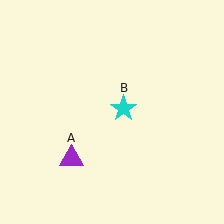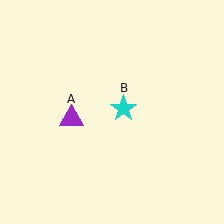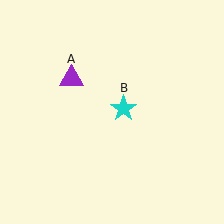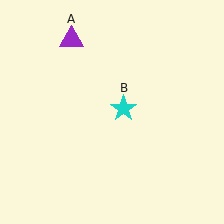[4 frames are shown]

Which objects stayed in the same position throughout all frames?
Cyan star (object B) remained stationary.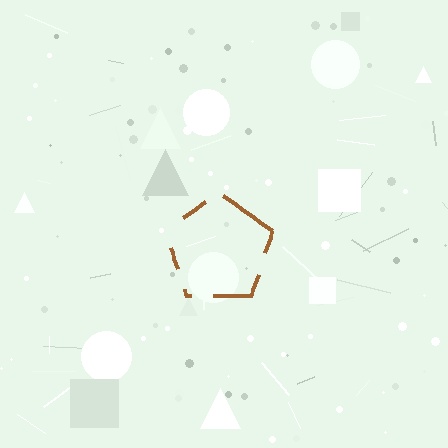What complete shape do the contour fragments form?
The contour fragments form a pentagon.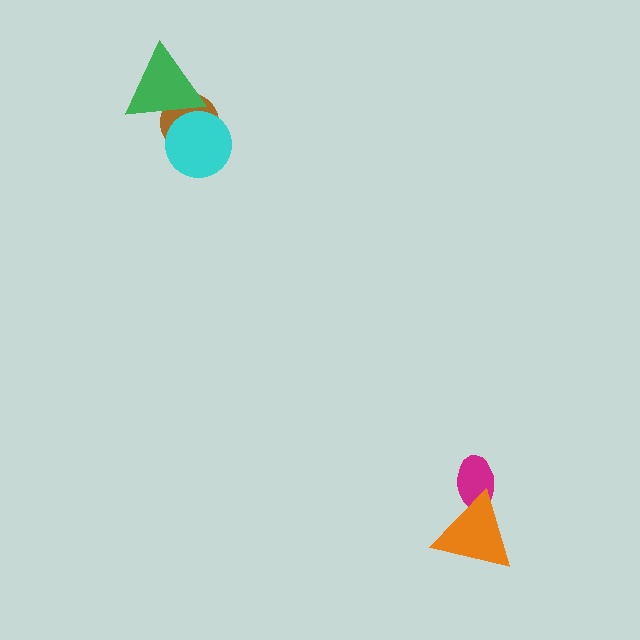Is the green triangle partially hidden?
Yes, it is partially covered by another shape.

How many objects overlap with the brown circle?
2 objects overlap with the brown circle.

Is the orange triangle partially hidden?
No, no other shape covers it.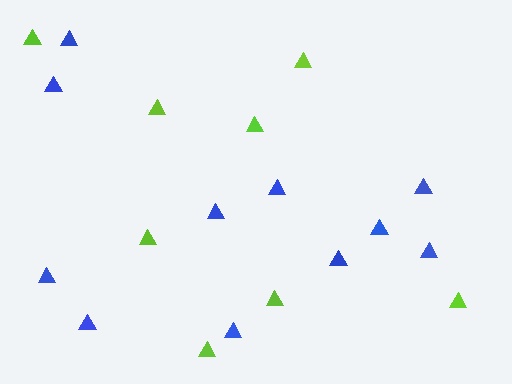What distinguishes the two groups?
There are 2 groups: one group of lime triangles (8) and one group of blue triangles (11).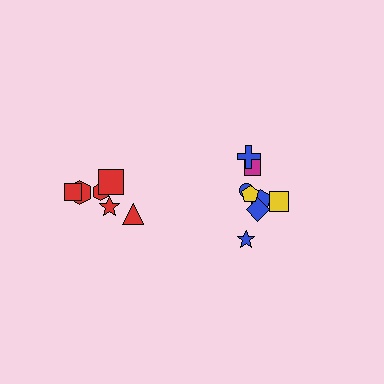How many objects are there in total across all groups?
There are 14 objects.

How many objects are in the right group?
There are 8 objects.